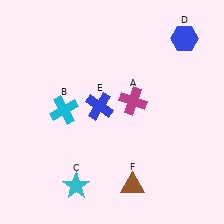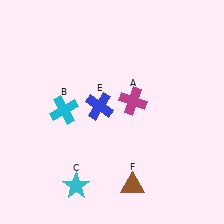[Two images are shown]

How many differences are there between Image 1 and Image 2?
There is 1 difference between the two images.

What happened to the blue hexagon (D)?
The blue hexagon (D) was removed in Image 2. It was in the top-right area of Image 1.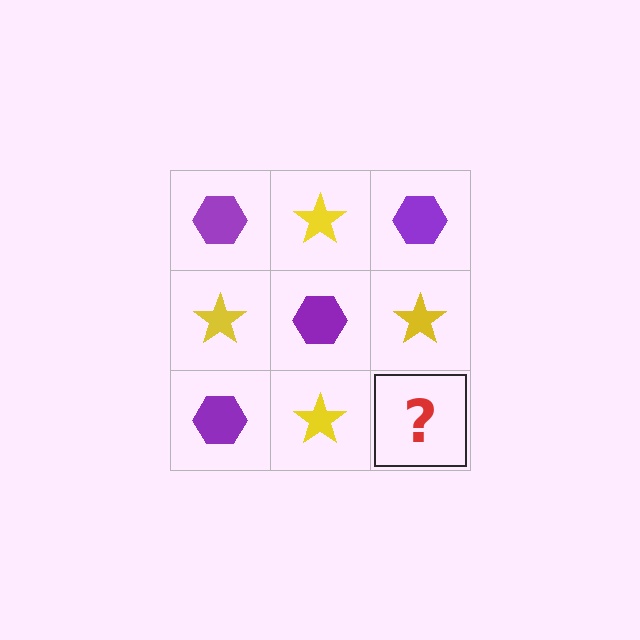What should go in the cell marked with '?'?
The missing cell should contain a purple hexagon.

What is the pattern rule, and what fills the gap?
The rule is that it alternates purple hexagon and yellow star in a checkerboard pattern. The gap should be filled with a purple hexagon.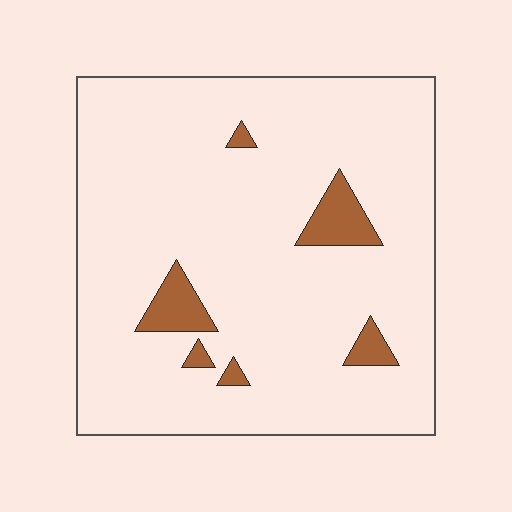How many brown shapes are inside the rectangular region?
6.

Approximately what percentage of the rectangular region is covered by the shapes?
Approximately 10%.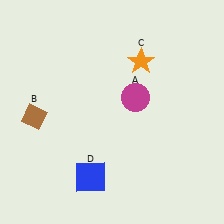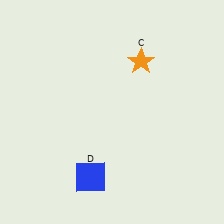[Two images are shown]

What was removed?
The brown diamond (B), the magenta circle (A) were removed in Image 2.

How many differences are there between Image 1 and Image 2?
There are 2 differences between the two images.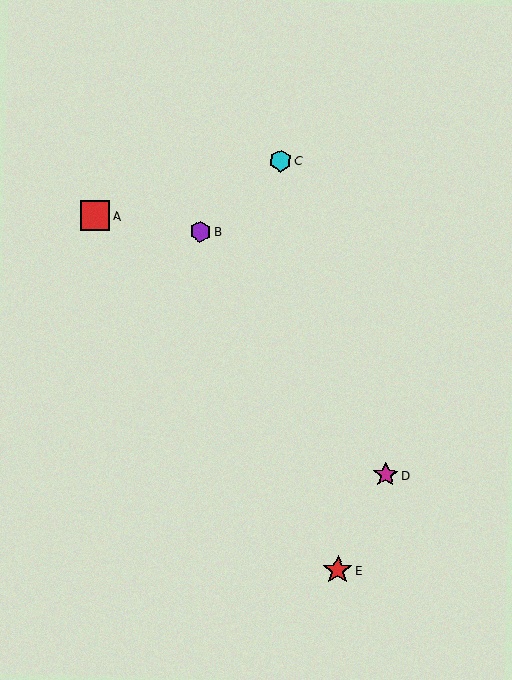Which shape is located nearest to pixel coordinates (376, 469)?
The magenta star (labeled D) at (385, 475) is nearest to that location.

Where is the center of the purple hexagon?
The center of the purple hexagon is at (201, 232).